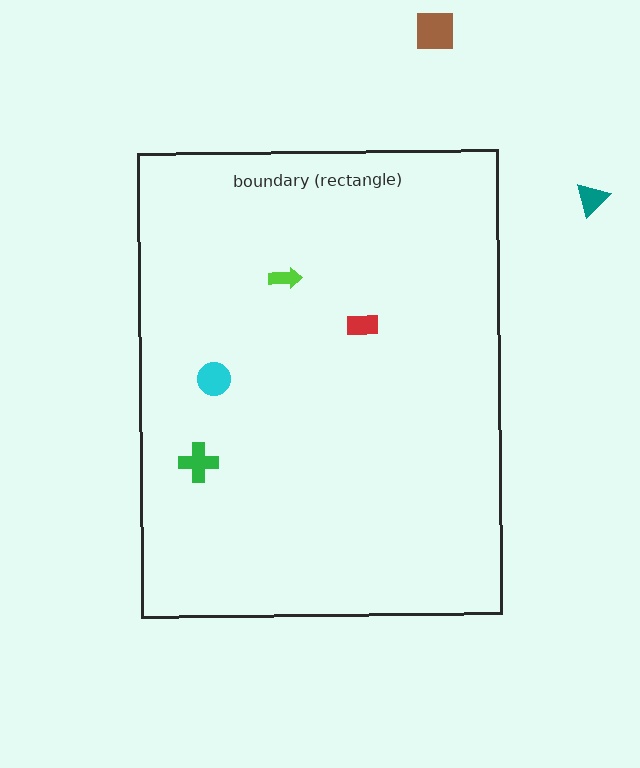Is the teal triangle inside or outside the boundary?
Outside.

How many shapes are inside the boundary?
4 inside, 2 outside.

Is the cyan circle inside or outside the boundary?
Inside.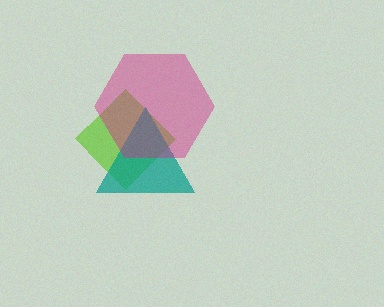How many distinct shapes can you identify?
There are 3 distinct shapes: a lime diamond, a teal triangle, a magenta hexagon.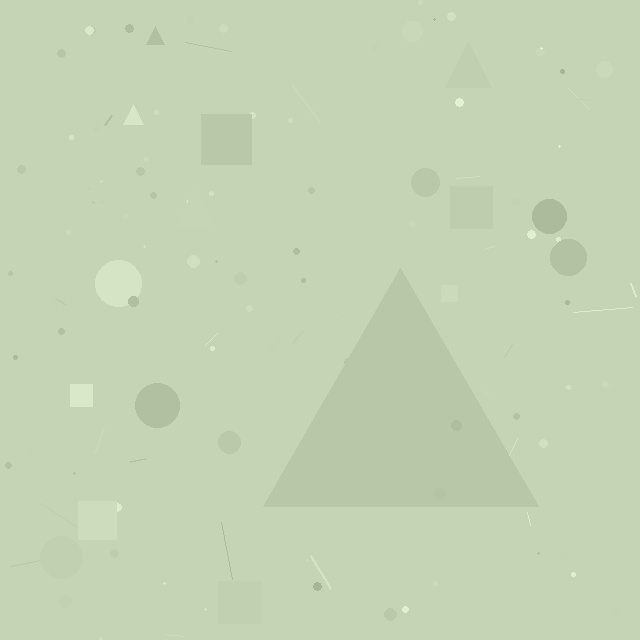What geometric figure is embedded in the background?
A triangle is embedded in the background.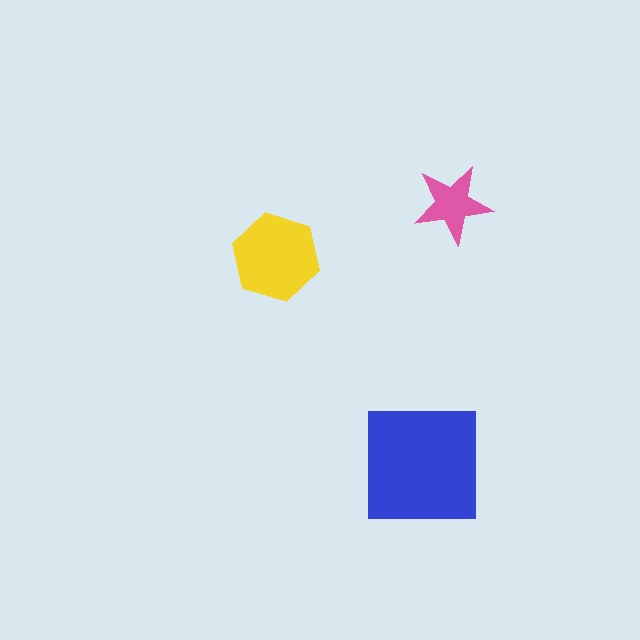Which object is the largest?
The blue square.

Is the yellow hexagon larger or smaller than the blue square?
Smaller.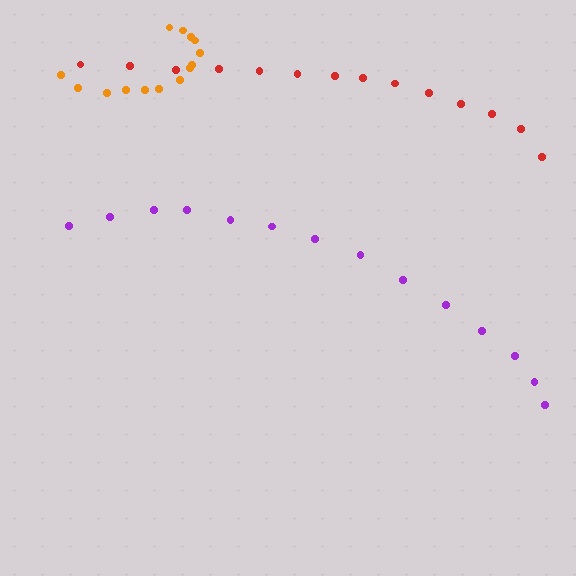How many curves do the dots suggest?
There are 3 distinct paths.